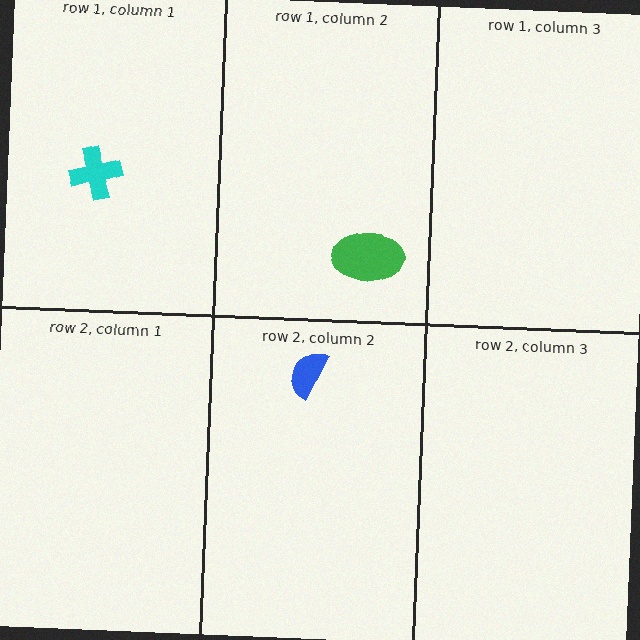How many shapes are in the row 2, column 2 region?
1.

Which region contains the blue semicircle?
The row 2, column 2 region.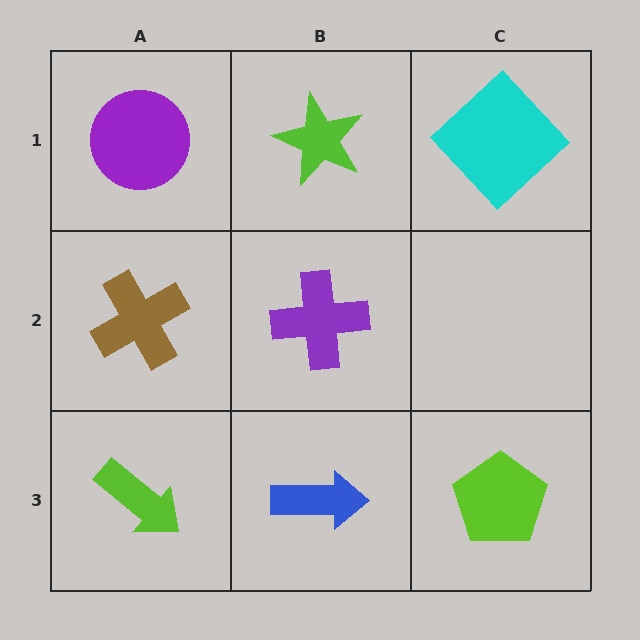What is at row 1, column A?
A purple circle.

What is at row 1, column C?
A cyan diamond.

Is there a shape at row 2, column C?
No, that cell is empty.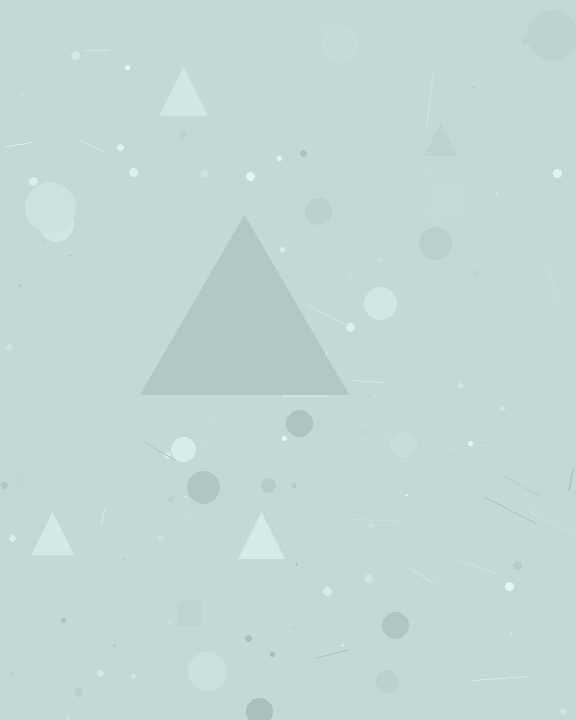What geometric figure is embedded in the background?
A triangle is embedded in the background.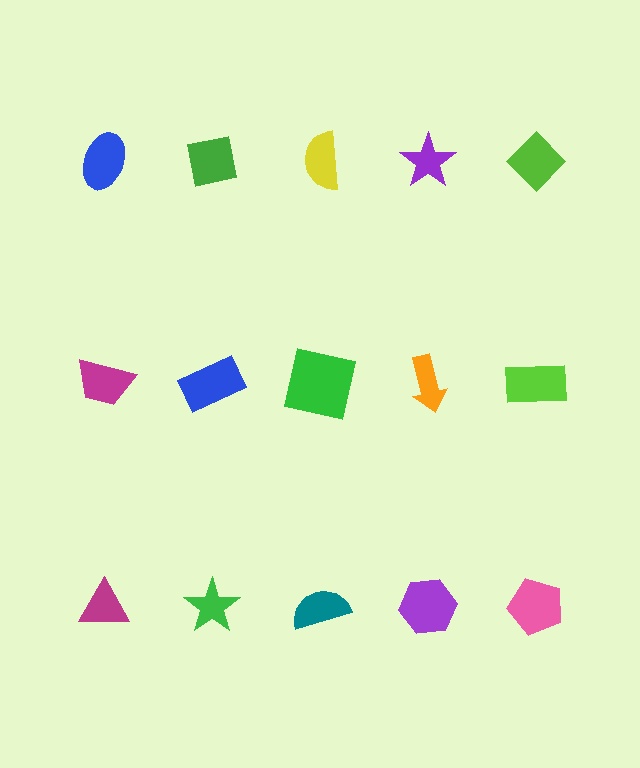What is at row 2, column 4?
An orange arrow.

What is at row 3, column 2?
A green star.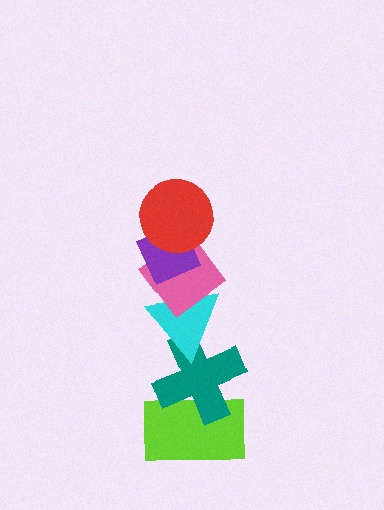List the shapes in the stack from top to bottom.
From top to bottom: the red circle, the purple diamond, the pink diamond, the cyan triangle, the teal cross, the lime rectangle.